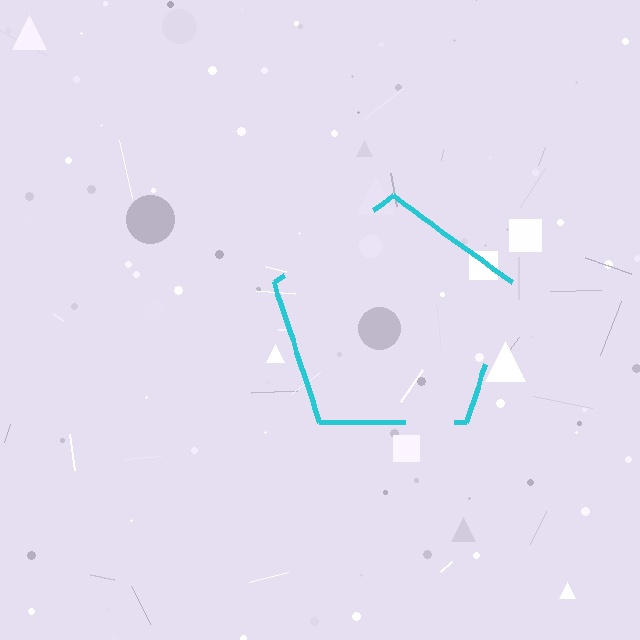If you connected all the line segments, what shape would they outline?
They would outline a pentagon.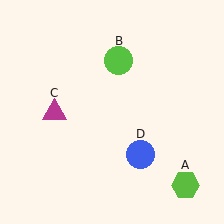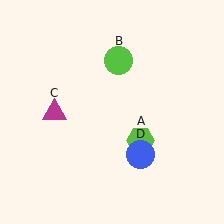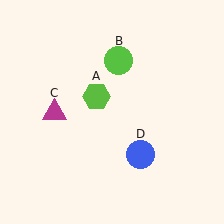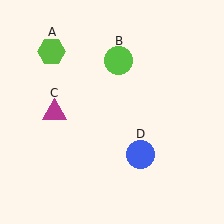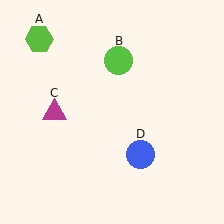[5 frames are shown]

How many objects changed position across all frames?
1 object changed position: lime hexagon (object A).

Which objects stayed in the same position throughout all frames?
Lime circle (object B) and magenta triangle (object C) and blue circle (object D) remained stationary.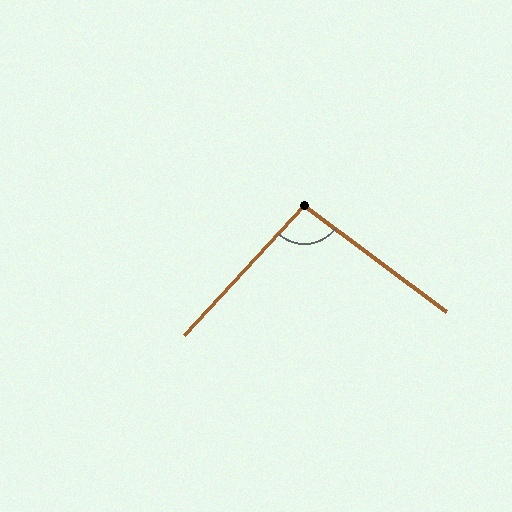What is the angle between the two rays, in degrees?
Approximately 96 degrees.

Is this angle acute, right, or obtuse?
It is obtuse.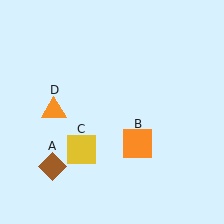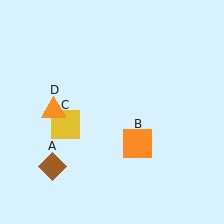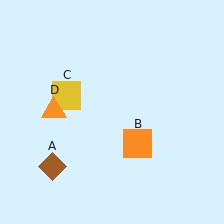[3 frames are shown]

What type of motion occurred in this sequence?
The yellow square (object C) rotated clockwise around the center of the scene.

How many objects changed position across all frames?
1 object changed position: yellow square (object C).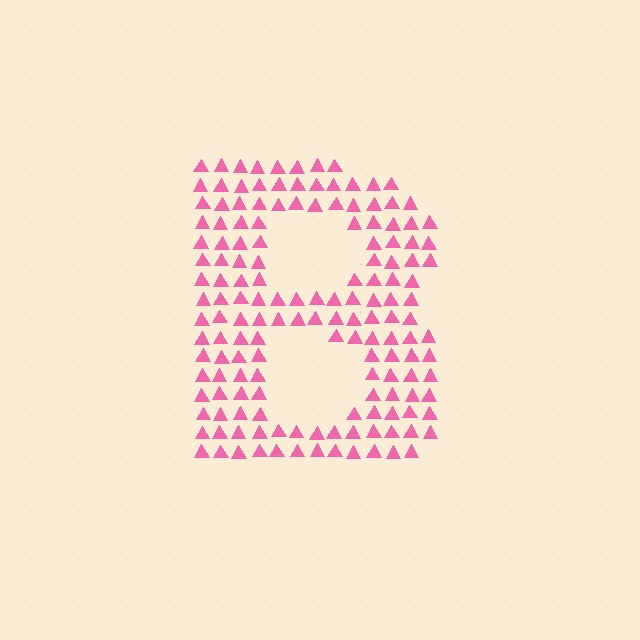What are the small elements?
The small elements are triangles.